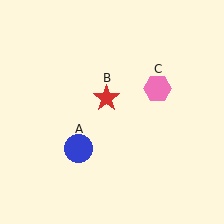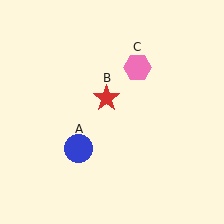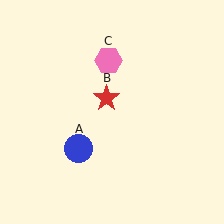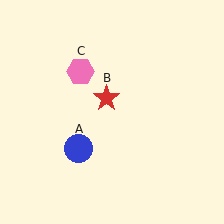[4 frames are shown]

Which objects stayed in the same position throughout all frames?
Blue circle (object A) and red star (object B) remained stationary.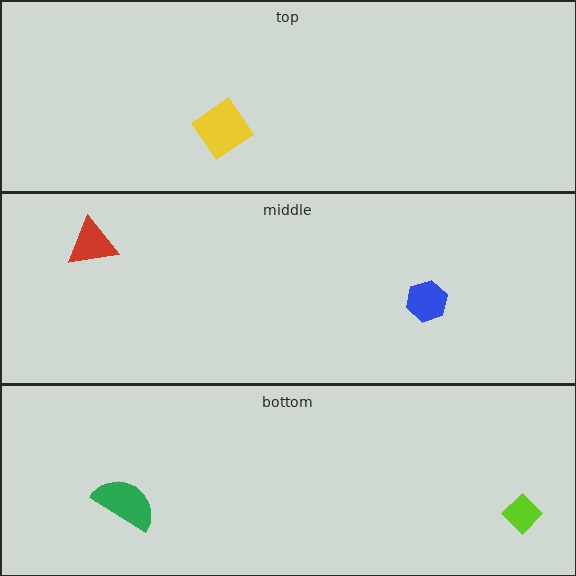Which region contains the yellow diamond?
The top region.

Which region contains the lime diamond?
The bottom region.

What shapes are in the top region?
The yellow diamond.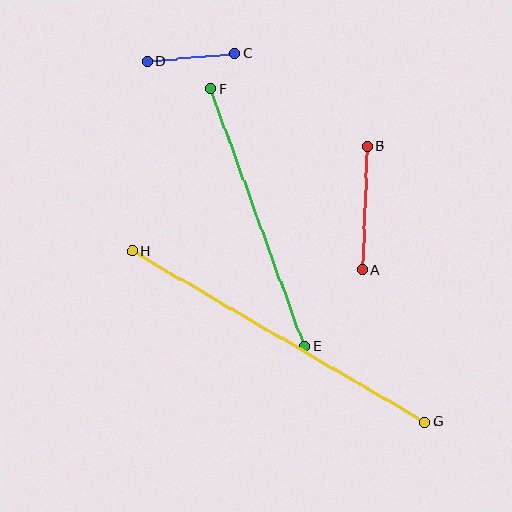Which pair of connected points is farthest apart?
Points G and H are farthest apart.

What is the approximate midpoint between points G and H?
The midpoint is at approximately (279, 337) pixels.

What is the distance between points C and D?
The distance is approximately 88 pixels.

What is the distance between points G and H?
The distance is approximately 340 pixels.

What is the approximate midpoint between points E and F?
The midpoint is at approximately (257, 217) pixels.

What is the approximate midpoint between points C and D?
The midpoint is at approximately (191, 58) pixels.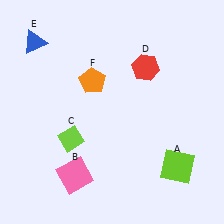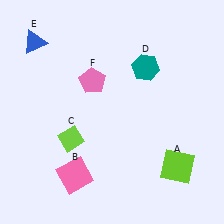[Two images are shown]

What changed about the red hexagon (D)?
In Image 1, D is red. In Image 2, it changed to teal.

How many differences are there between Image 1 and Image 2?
There are 2 differences between the two images.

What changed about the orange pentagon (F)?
In Image 1, F is orange. In Image 2, it changed to pink.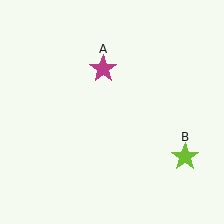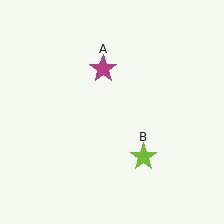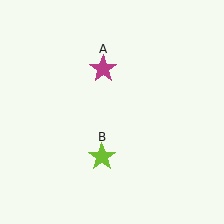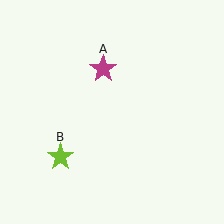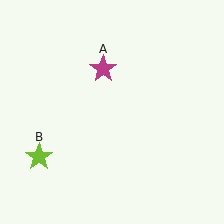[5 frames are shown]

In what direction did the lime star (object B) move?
The lime star (object B) moved left.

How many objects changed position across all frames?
1 object changed position: lime star (object B).